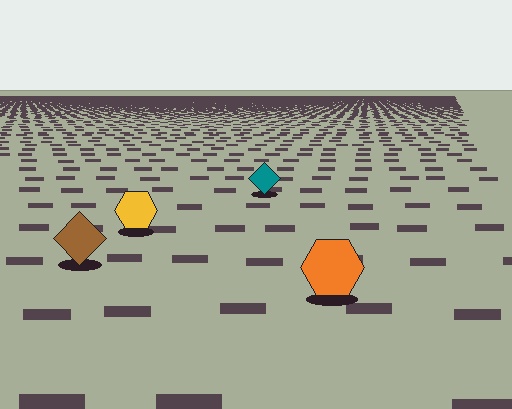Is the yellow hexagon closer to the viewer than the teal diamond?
Yes. The yellow hexagon is closer — you can tell from the texture gradient: the ground texture is coarser near it.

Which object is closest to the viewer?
The orange hexagon is closest. The texture marks near it are larger and more spread out.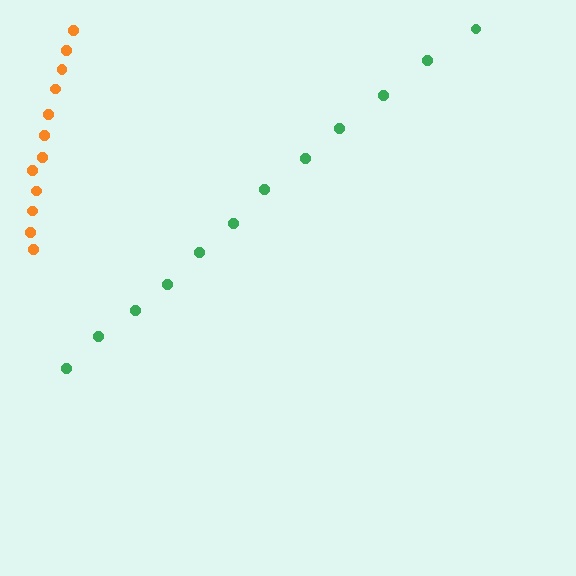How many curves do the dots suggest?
There are 2 distinct paths.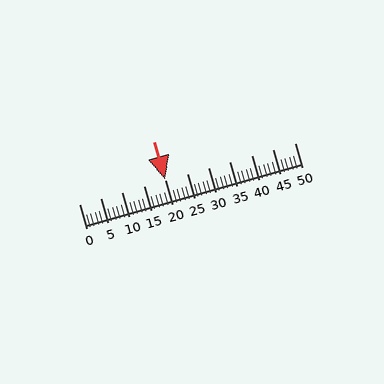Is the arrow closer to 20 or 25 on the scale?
The arrow is closer to 20.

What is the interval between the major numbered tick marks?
The major tick marks are spaced 5 units apart.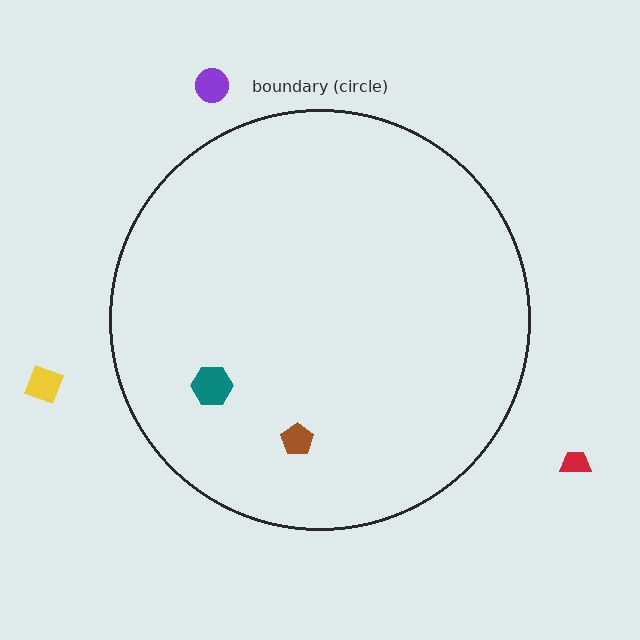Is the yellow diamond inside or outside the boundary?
Outside.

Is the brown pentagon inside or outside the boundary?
Inside.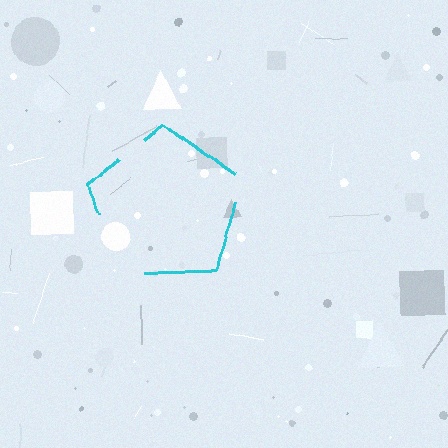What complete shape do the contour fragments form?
The contour fragments form a pentagon.